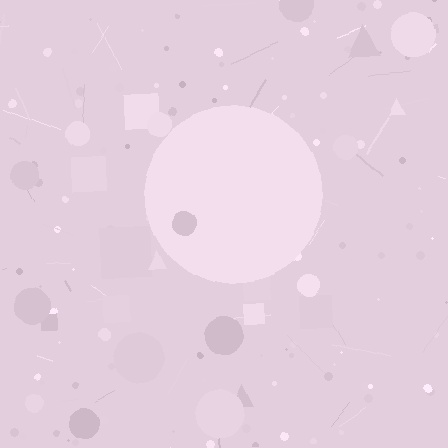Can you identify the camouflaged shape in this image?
The camouflaged shape is a circle.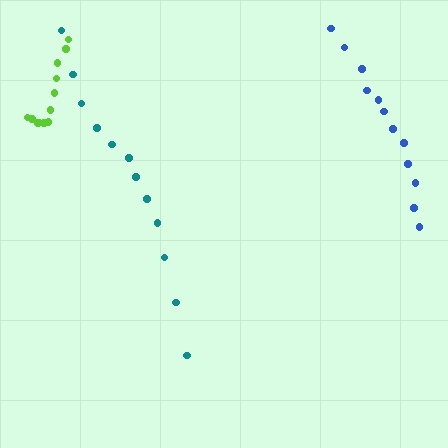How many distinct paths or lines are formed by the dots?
There are 3 distinct paths.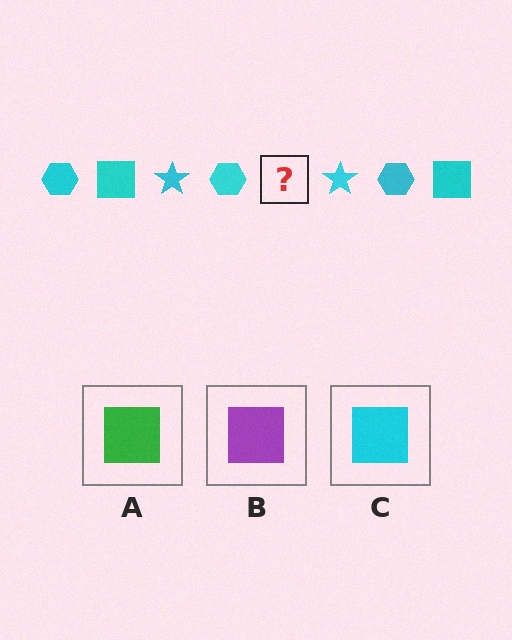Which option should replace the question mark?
Option C.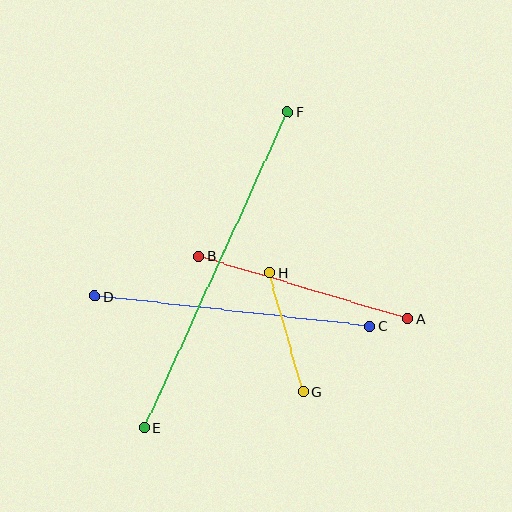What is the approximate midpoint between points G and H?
The midpoint is at approximately (286, 332) pixels.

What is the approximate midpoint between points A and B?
The midpoint is at approximately (303, 287) pixels.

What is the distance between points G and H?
The distance is approximately 123 pixels.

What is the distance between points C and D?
The distance is approximately 276 pixels.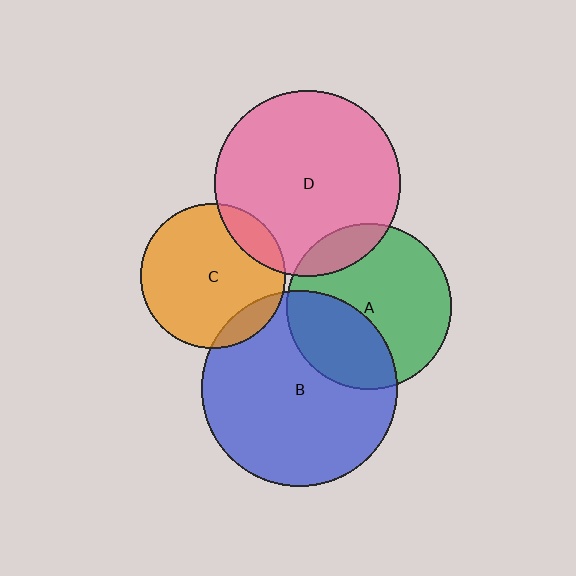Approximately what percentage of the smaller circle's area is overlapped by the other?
Approximately 15%.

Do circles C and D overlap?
Yes.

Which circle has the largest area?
Circle B (blue).